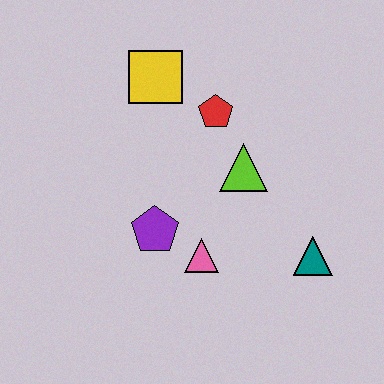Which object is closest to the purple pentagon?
The pink triangle is closest to the purple pentagon.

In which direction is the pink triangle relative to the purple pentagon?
The pink triangle is to the right of the purple pentagon.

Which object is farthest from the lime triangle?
The yellow square is farthest from the lime triangle.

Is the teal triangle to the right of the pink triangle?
Yes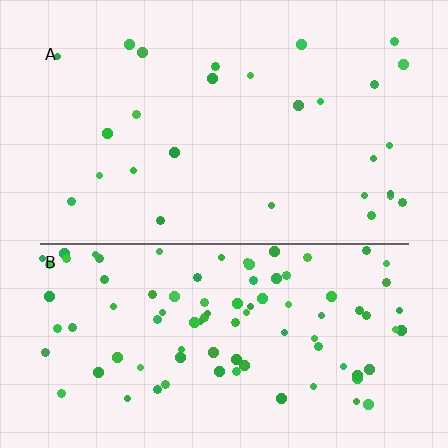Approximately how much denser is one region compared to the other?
Approximately 3.3× — region B over region A.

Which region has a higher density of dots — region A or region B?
B (the bottom).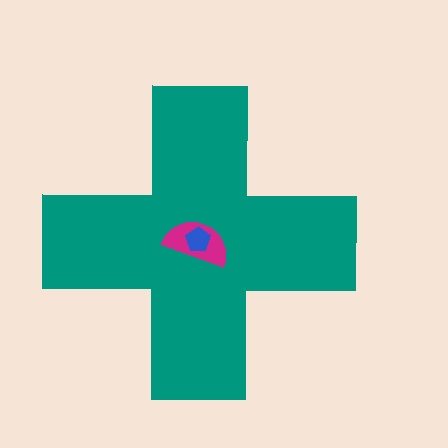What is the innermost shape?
The blue pentagon.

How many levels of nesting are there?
3.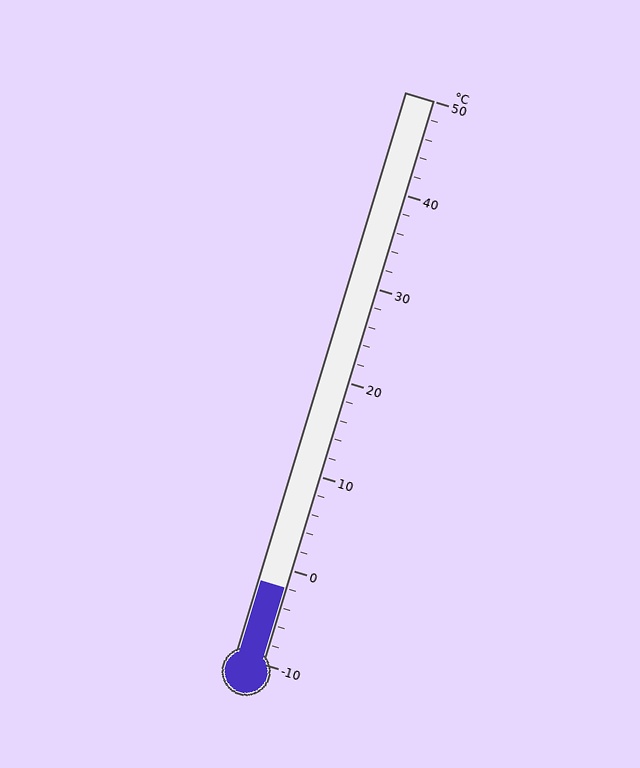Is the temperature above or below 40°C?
The temperature is below 40°C.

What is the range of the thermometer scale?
The thermometer scale ranges from -10°C to 50°C.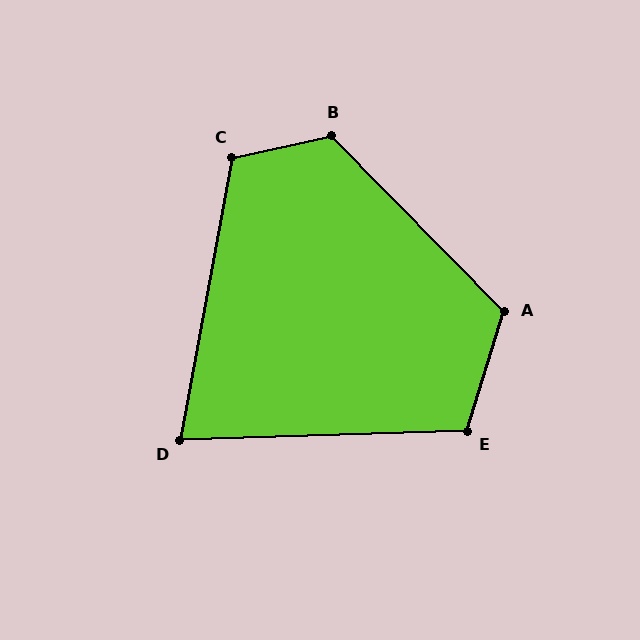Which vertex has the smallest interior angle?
D, at approximately 78 degrees.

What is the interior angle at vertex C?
Approximately 113 degrees (obtuse).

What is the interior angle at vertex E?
Approximately 109 degrees (obtuse).